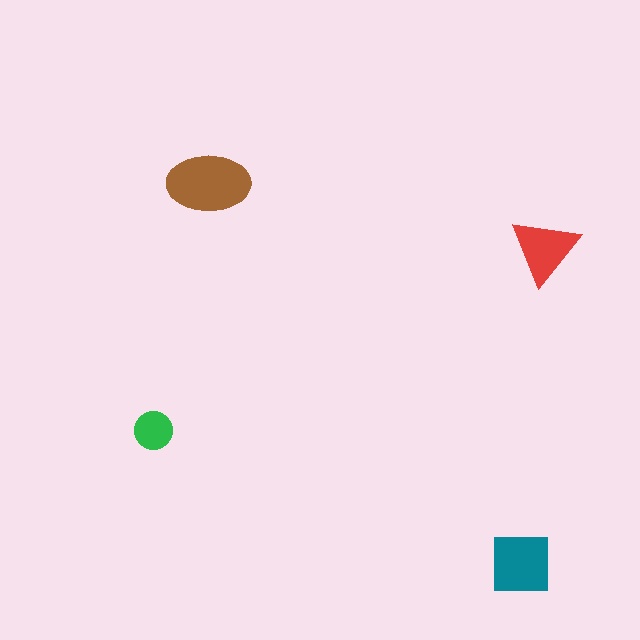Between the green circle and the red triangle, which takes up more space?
The red triangle.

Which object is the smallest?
The green circle.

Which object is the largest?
The brown ellipse.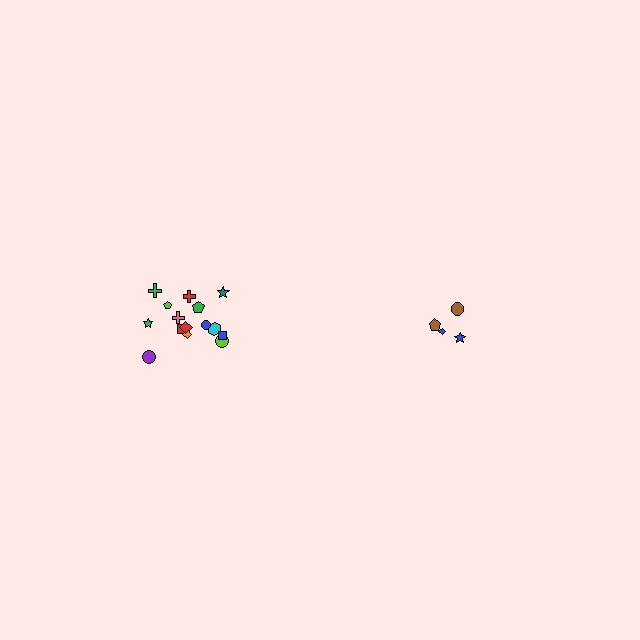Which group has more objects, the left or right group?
The left group.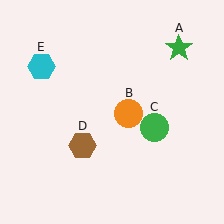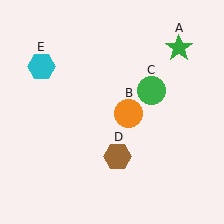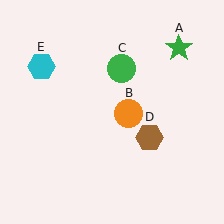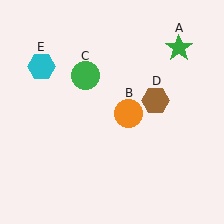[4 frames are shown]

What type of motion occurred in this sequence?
The green circle (object C), brown hexagon (object D) rotated counterclockwise around the center of the scene.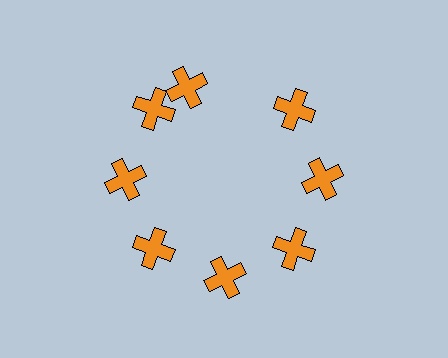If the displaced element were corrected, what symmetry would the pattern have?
It would have 8-fold rotational symmetry — the pattern would map onto itself every 45 degrees.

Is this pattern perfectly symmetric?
No. The 8 orange crosses are arranged in a ring, but one element near the 12 o'clock position is rotated out of alignment along the ring, breaking the 8-fold rotational symmetry.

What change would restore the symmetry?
The symmetry would be restored by rotating it back into even spacing with its neighbors so that all 8 crosses sit at equal angles and equal distance from the center.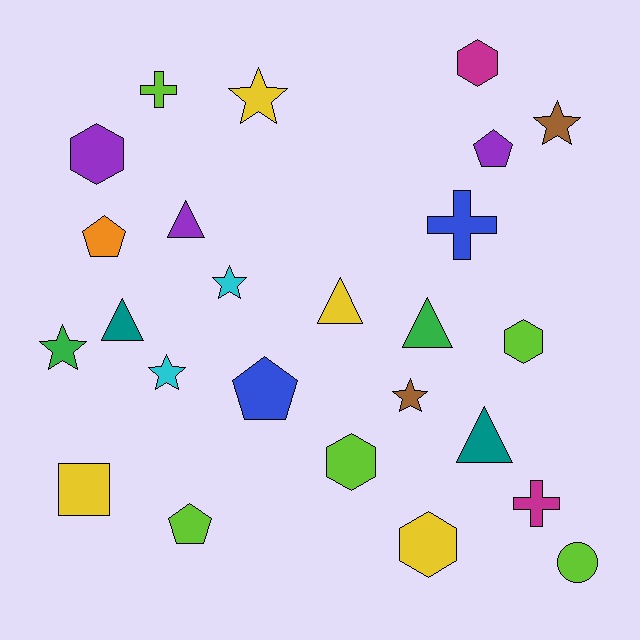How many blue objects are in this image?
There are 2 blue objects.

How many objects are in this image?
There are 25 objects.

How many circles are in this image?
There is 1 circle.